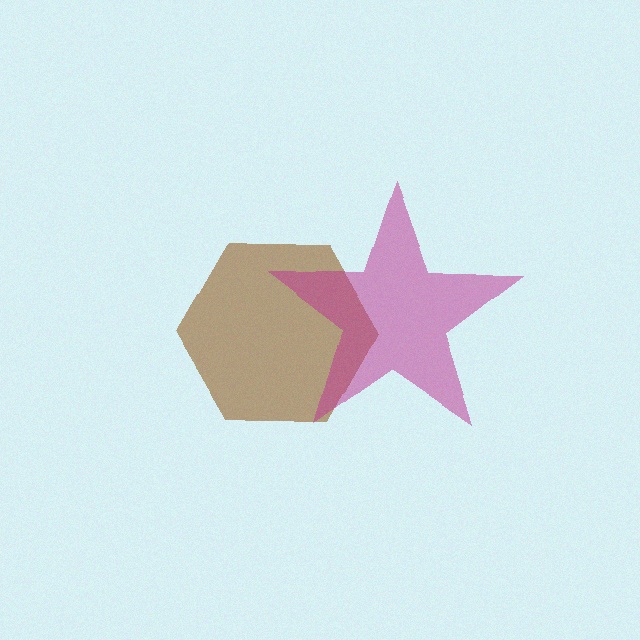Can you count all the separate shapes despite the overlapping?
Yes, there are 2 separate shapes.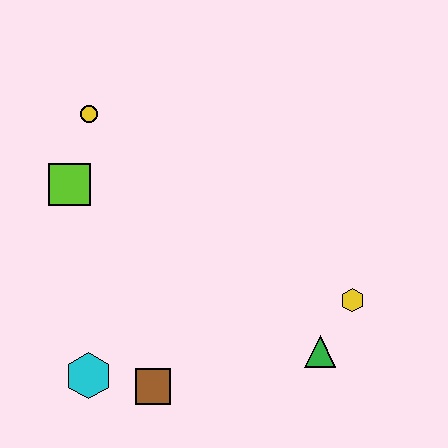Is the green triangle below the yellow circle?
Yes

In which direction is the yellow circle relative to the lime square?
The yellow circle is above the lime square.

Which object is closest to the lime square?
The yellow circle is closest to the lime square.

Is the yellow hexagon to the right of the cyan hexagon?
Yes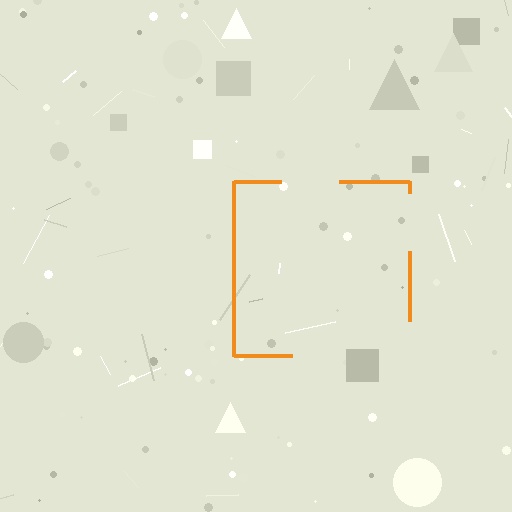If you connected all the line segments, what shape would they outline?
They would outline a square.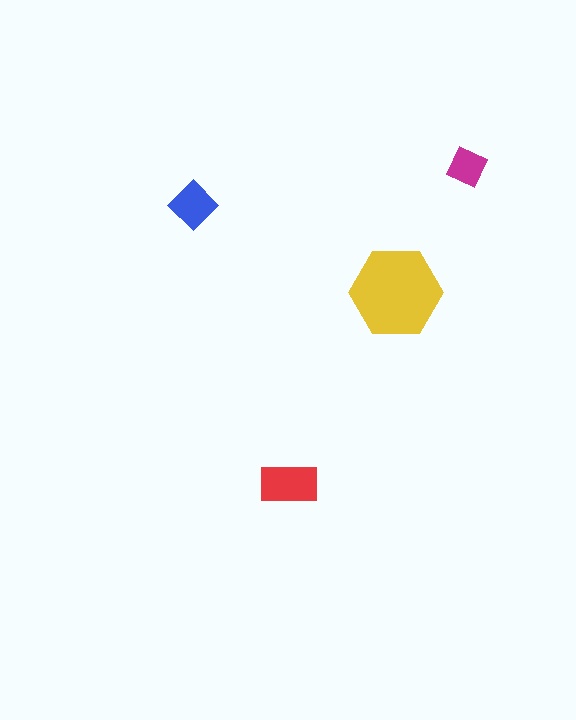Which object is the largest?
The yellow hexagon.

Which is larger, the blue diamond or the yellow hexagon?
The yellow hexagon.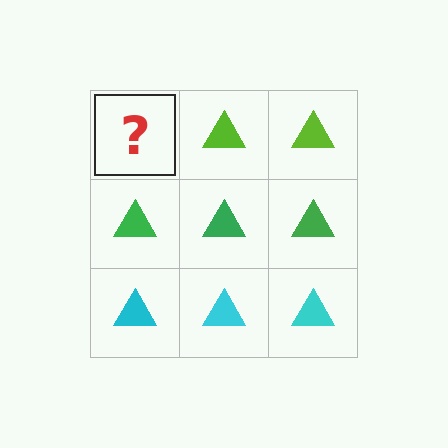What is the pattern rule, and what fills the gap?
The rule is that each row has a consistent color. The gap should be filled with a lime triangle.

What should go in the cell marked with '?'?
The missing cell should contain a lime triangle.